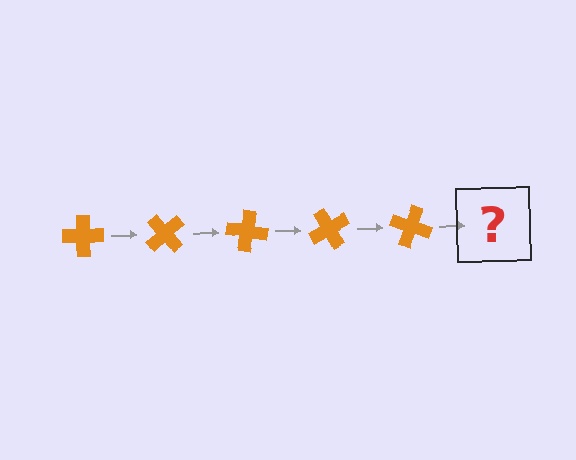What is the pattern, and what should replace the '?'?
The pattern is that the cross rotates 50 degrees each step. The '?' should be an orange cross rotated 250 degrees.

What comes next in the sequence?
The next element should be an orange cross rotated 250 degrees.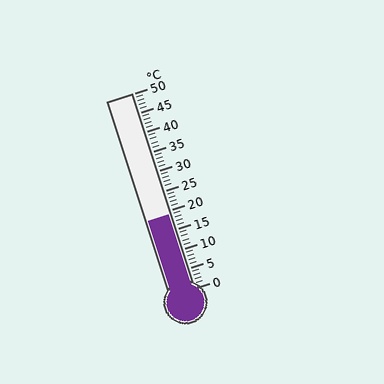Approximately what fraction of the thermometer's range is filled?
The thermometer is filled to approximately 40% of its range.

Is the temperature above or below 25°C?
The temperature is below 25°C.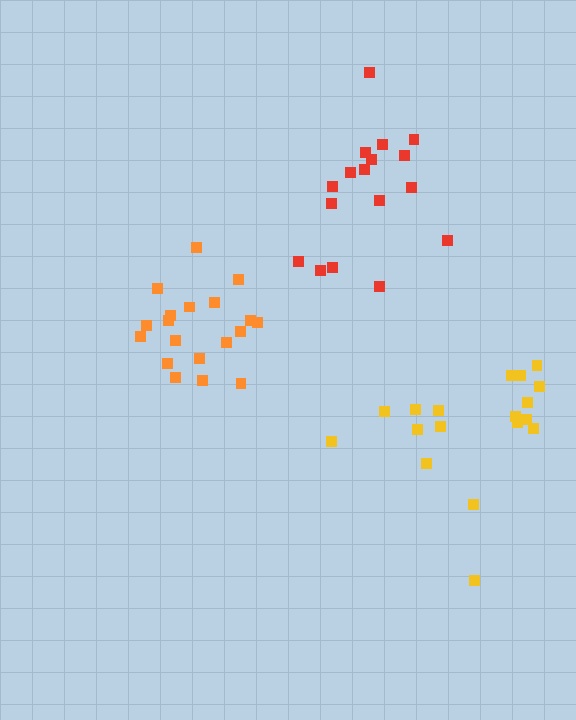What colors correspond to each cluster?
The clusters are colored: yellow, red, orange.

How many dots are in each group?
Group 1: 18 dots, Group 2: 17 dots, Group 3: 19 dots (54 total).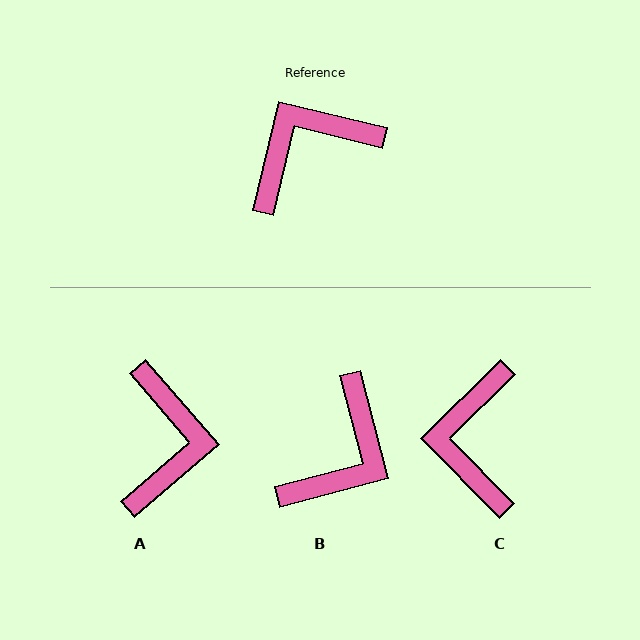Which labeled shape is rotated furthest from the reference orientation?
B, about 152 degrees away.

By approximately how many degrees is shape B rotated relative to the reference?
Approximately 152 degrees clockwise.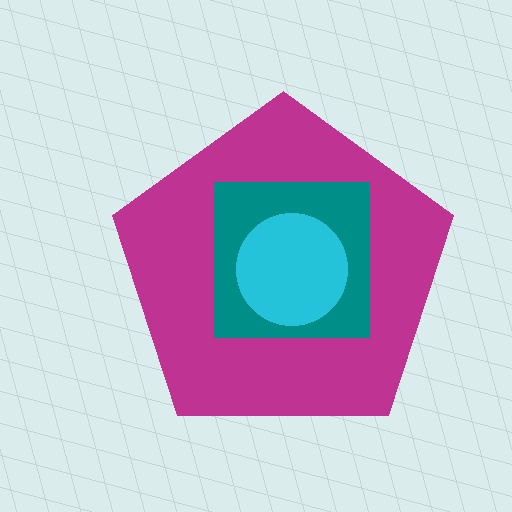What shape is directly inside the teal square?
The cyan circle.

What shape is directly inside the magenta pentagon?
The teal square.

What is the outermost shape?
The magenta pentagon.